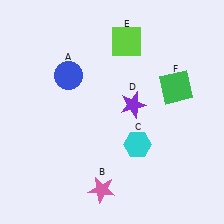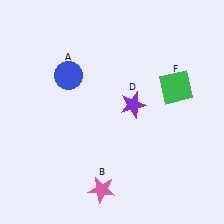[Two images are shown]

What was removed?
The lime square (E), the cyan hexagon (C) were removed in Image 2.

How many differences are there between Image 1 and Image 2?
There are 2 differences between the two images.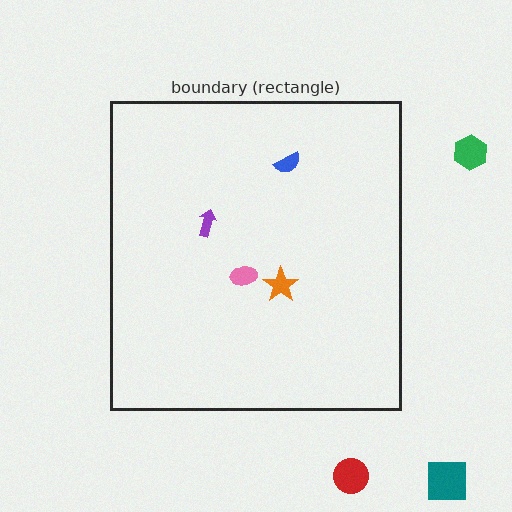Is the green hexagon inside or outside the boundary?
Outside.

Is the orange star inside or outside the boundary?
Inside.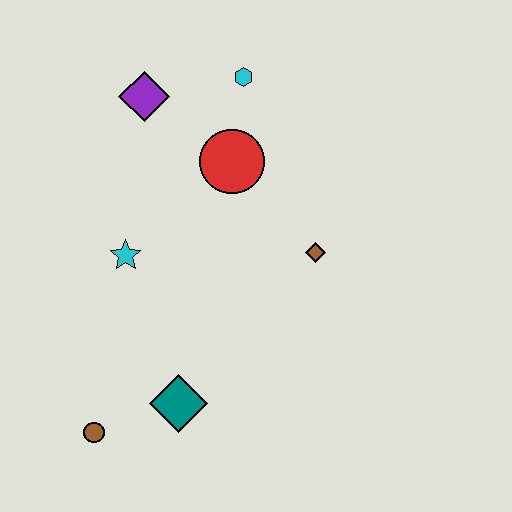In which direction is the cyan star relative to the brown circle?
The cyan star is above the brown circle.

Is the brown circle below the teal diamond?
Yes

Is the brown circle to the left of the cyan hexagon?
Yes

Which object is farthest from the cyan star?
The cyan hexagon is farthest from the cyan star.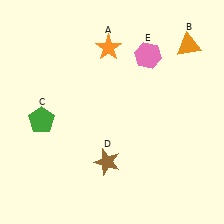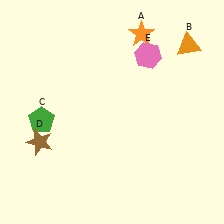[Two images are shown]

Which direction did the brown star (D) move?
The brown star (D) moved left.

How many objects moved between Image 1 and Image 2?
2 objects moved between the two images.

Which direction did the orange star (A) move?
The orange star (A) moved right.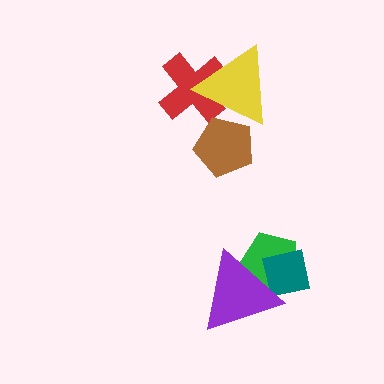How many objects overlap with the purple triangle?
2 objects overlap with the purple triangle.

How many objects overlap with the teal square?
2 objects overlap with the teal square.